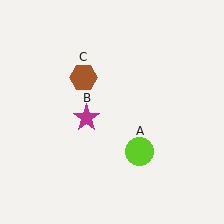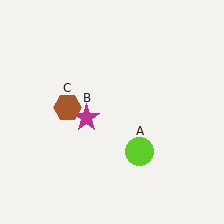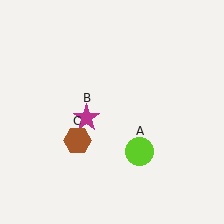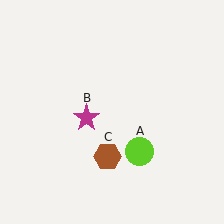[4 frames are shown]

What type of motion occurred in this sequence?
The brown hexagon (object C) rotated counterclockwise around the center of the scene.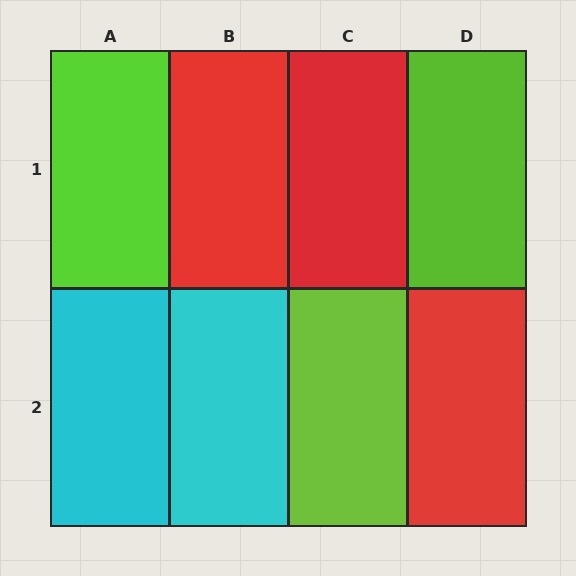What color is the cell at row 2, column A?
Cyan.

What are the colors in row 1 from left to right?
Lime, red, red, lime.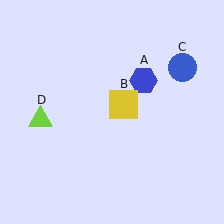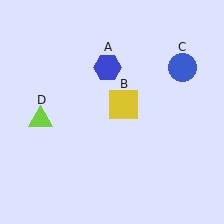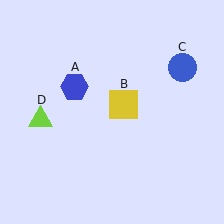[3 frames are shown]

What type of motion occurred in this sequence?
The blue hexagon (object A) rotated counterclockwise around the center of the scene.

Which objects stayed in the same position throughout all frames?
Yellow square (object B) and blue circle (object C) and lime triangle (object D) remained stationary.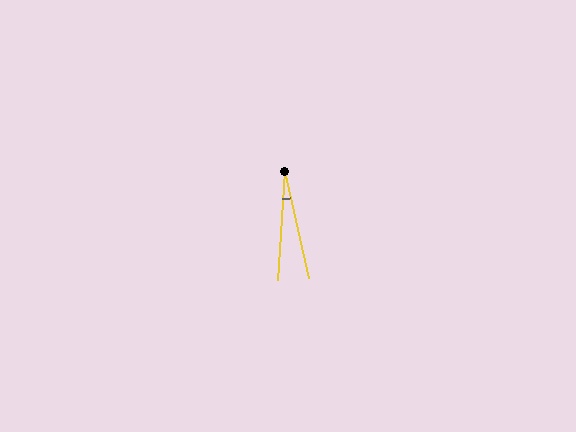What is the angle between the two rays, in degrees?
Approximately 17 degrees.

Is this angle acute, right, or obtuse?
It is acute.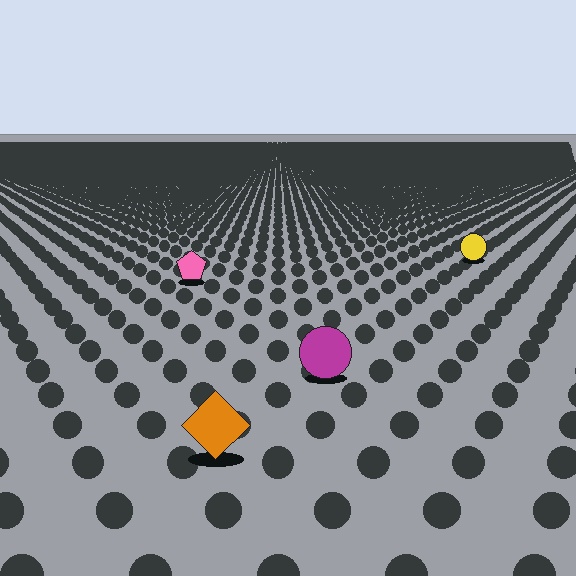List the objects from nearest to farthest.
From nearest to farthest: the orange diamond, the magenta circle, the pink pentagon, the yellow circle.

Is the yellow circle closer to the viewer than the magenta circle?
No. The magenta circle is closer — you can tell from the texture gradient: the ground texture is coarser near it.